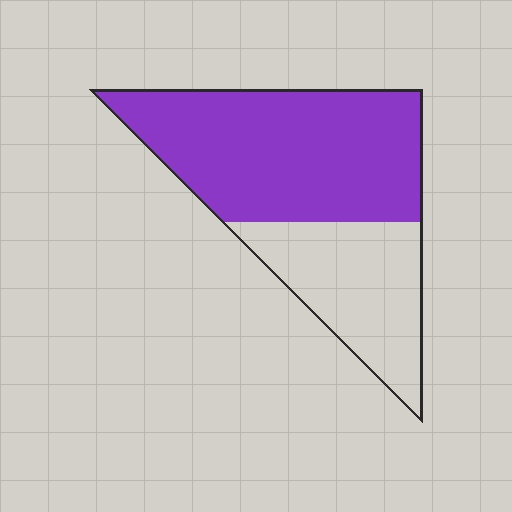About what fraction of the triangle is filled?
About five eighths (5/8).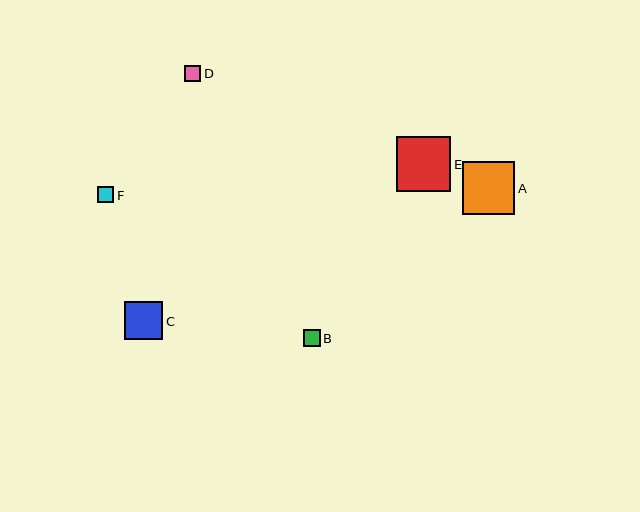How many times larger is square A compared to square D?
Square A is approximately 3.2 times the size of square D.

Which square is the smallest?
Square F is the smallest with a size of approximately 16 pixels.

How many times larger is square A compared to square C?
Square A is approximately 1.4 times the size of square C.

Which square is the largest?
Square E is the largest with a size of approximately 55 pixels.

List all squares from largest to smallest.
From largest to smallest: E, A, C, B, D, F.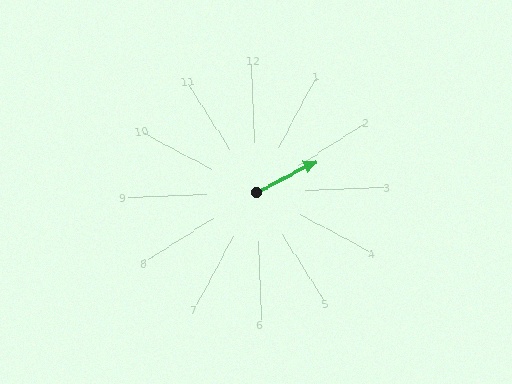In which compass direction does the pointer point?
Northeast.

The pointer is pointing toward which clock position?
Roughly 2 o'clock.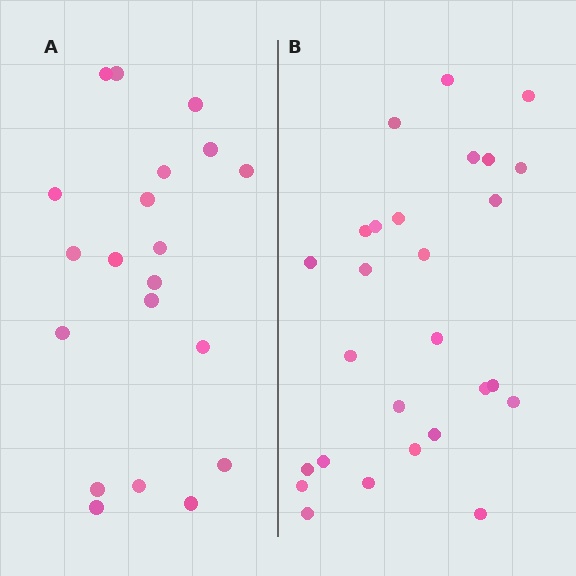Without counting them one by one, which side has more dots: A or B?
Region B (the right region) has more dots.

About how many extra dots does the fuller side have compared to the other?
Region B has roughly 8 or so more dots than region A.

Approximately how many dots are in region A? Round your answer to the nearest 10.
About 20 dots.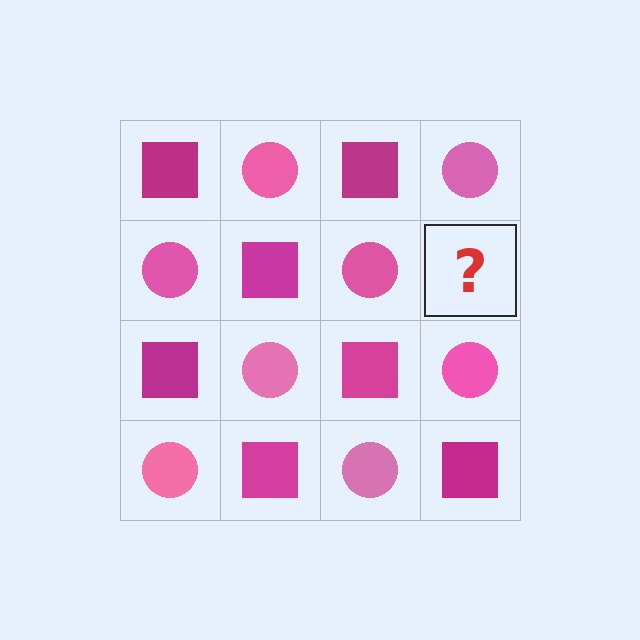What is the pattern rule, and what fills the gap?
The rule is that it alternates magenta square and pink circle in a checkerboard pattern. The gap should be filled with a magenta square.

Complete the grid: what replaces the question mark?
The question mark should be replaced with a magenta square.